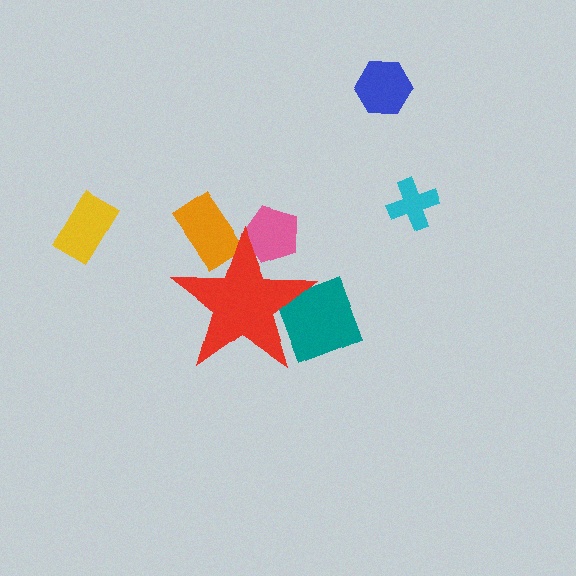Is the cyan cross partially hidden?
No, the cyan cross is fully visible.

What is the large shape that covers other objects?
A red star.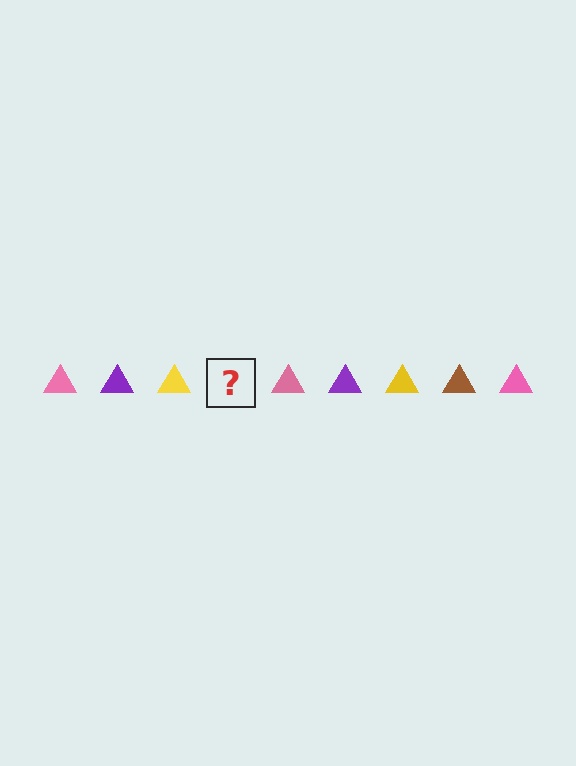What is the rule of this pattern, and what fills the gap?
The rule is that the pattern cycles through pink, purple, yellow, brown triangles. The gap should be filled with a brown triangle.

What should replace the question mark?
The question mark should be replaced with a brown triangle.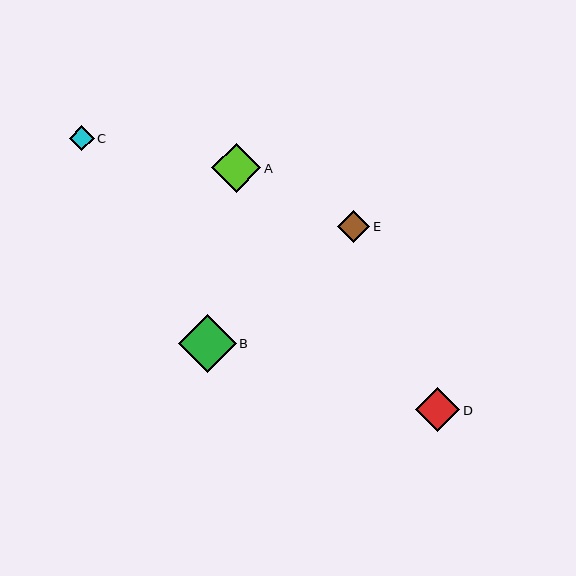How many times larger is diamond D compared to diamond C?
Diamond D is approximately 1.8 times the size of diamond C.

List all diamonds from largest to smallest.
From largest to smallest: B, A, D, E, C.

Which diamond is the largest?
Diamond B is the largest with a size of approximately 58 pixels.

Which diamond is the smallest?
Diamond C is the smallest with a size of approximately 25 pixels.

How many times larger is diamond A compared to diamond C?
Diamond A is approximately 2.0 times the size of diamond C.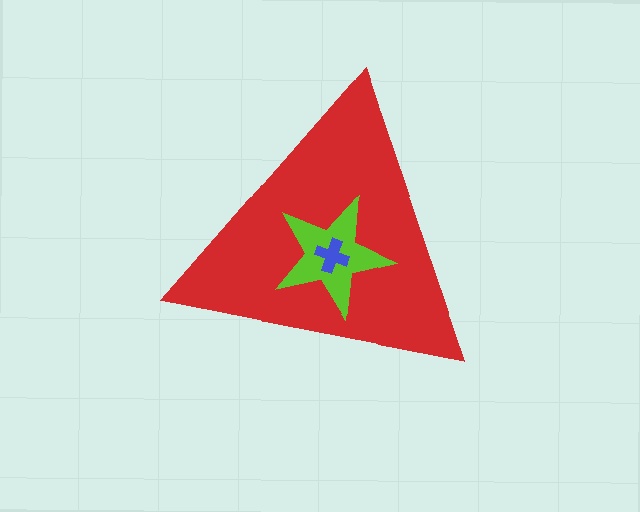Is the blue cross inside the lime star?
Yes.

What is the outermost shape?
The red triangle.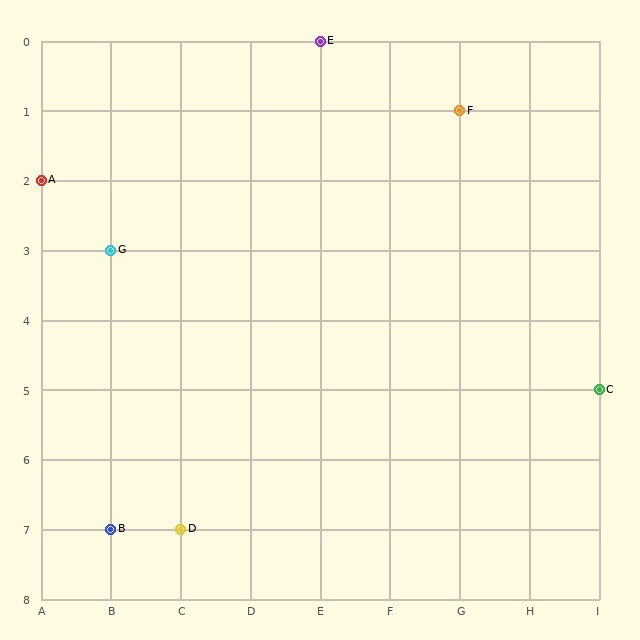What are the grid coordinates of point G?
Point G is at grid coordinates (B, 3).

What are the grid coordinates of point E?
Point E is at grid coordinates (E, 0).